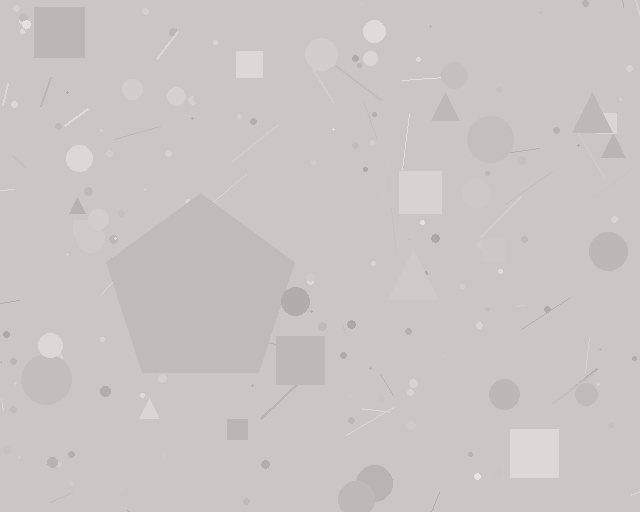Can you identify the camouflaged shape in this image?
The camouflaged shape is a pentagon.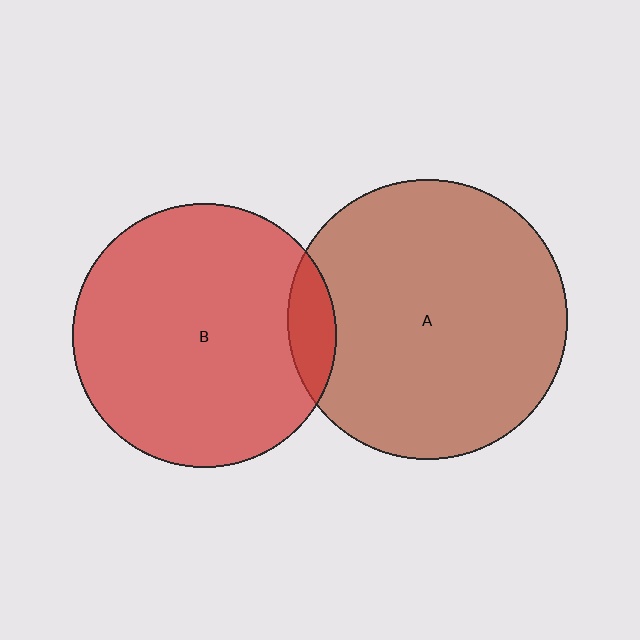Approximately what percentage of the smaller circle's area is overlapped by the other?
Approximately 10%.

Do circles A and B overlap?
Yes.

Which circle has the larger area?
Circle A (brown).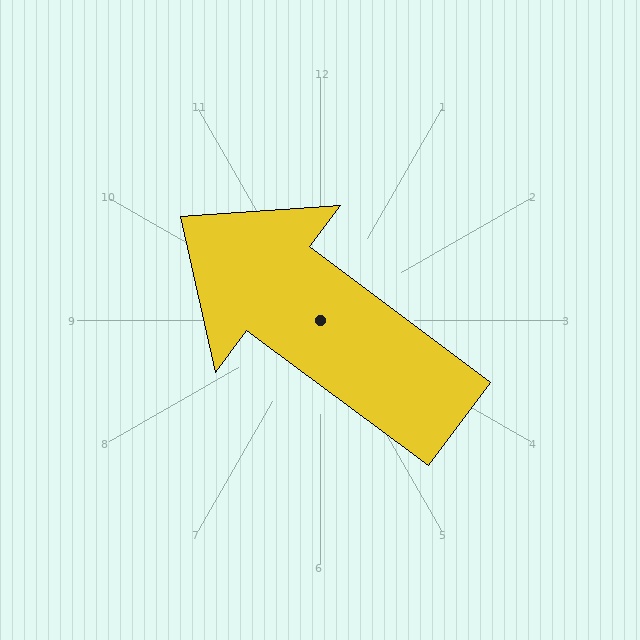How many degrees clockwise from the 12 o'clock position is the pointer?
Approximately 307 degrees.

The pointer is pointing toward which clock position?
Roughly 10 o'clock.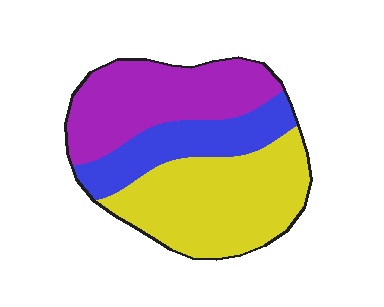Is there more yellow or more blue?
Yellow.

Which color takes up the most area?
Yellow, at roughly 45%.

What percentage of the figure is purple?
Purple covers 35% of the figure.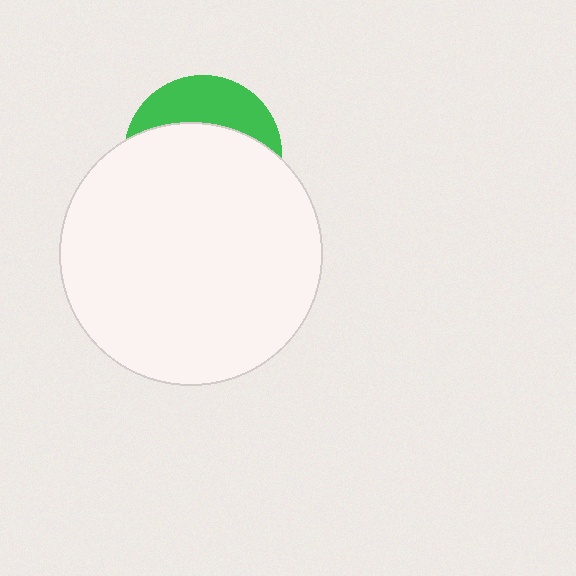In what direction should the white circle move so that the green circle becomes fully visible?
The white circle should move down. That is the shortest direction to clear the overlap and leave the green circle fully visible.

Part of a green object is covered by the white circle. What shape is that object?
It is a circle.